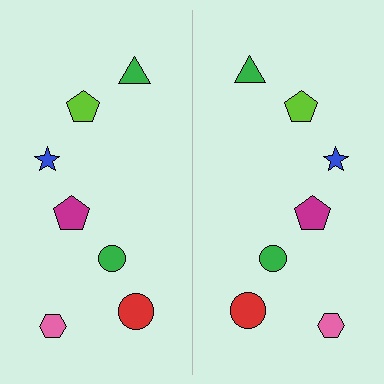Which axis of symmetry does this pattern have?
The pattern has a vertical axis of symmetry running through the center of the image.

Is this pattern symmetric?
Yes, this pattern has bilateral (reflection) symmetry.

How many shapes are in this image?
There are 14 shapes in this image.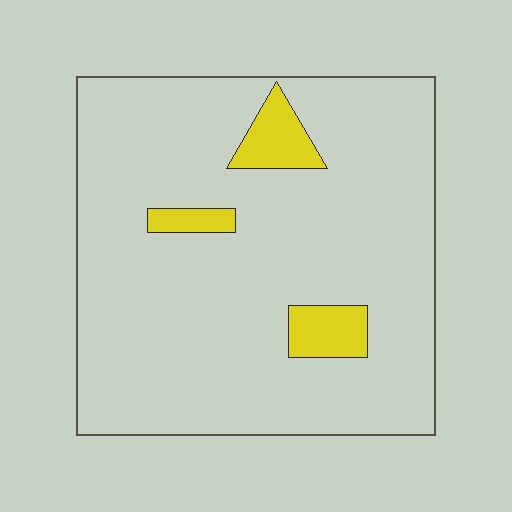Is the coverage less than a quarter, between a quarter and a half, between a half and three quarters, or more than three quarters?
Less than a quarter.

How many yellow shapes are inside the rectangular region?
3.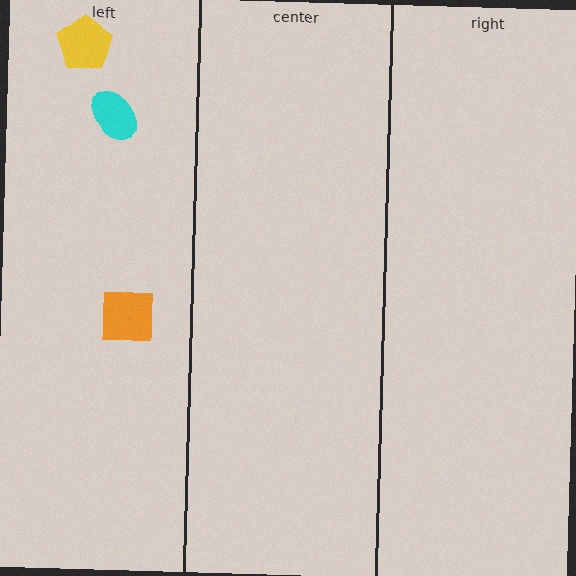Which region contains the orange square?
The left region.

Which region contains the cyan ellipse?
The left region.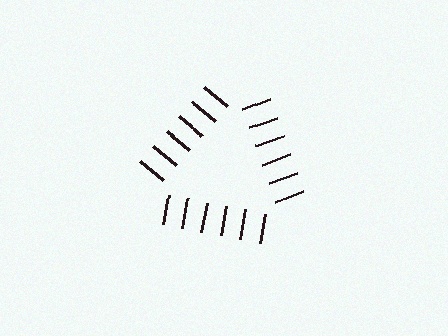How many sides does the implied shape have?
3 sides — the line-ends trace a triangle.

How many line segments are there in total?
18 — 6 along each of the 3 edges.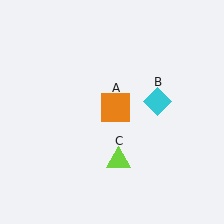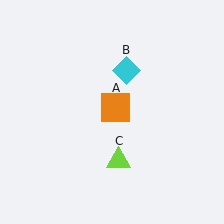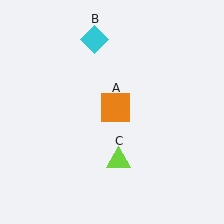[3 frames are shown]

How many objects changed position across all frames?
1 object changed position: cyan diamond (object B).